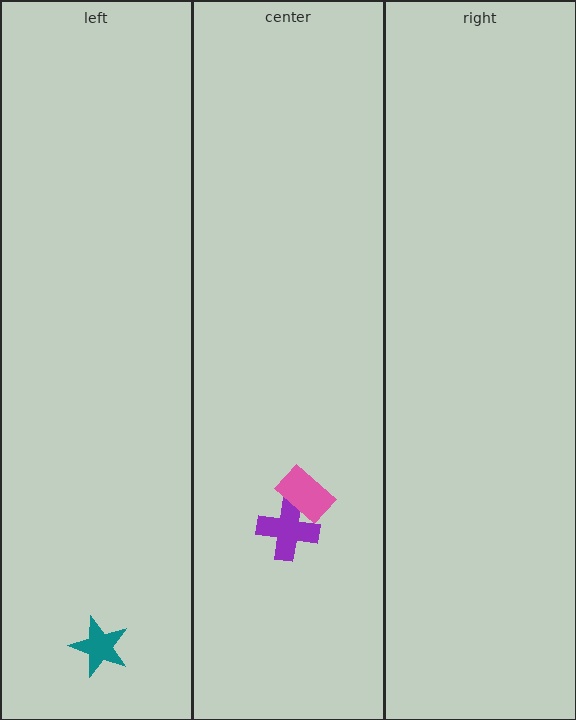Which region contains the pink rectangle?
The center region.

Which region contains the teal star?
The left region.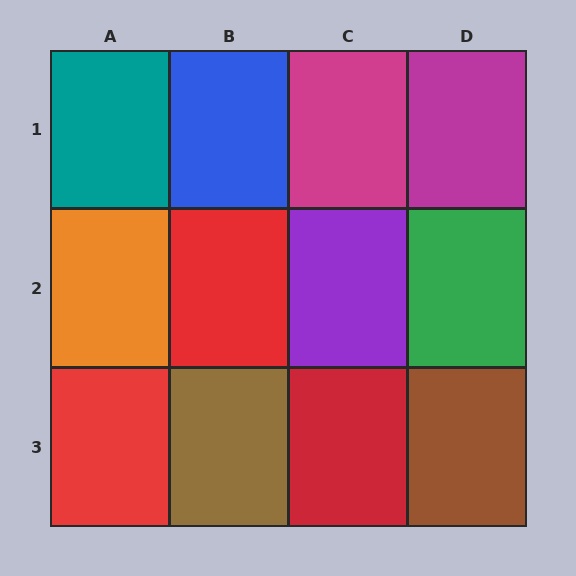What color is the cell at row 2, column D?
Green.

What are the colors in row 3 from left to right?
Red, brown, red, brown.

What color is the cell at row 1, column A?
Teal.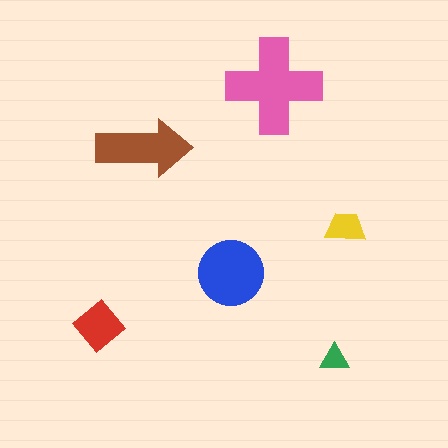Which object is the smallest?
The green triangle.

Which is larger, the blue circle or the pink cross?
The pink cross.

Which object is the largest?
The pink cross.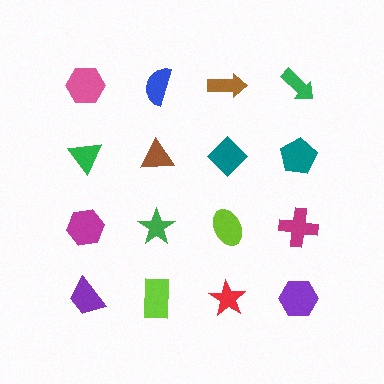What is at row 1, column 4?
A green arrow.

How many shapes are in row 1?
4 shapes.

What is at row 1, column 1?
A pink hexagon.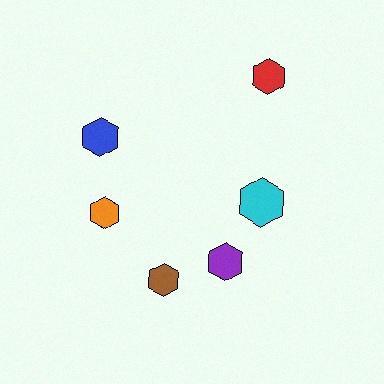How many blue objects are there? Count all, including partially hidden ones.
There is 1 blue object.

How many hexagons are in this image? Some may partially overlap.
There are 6 hexagons.